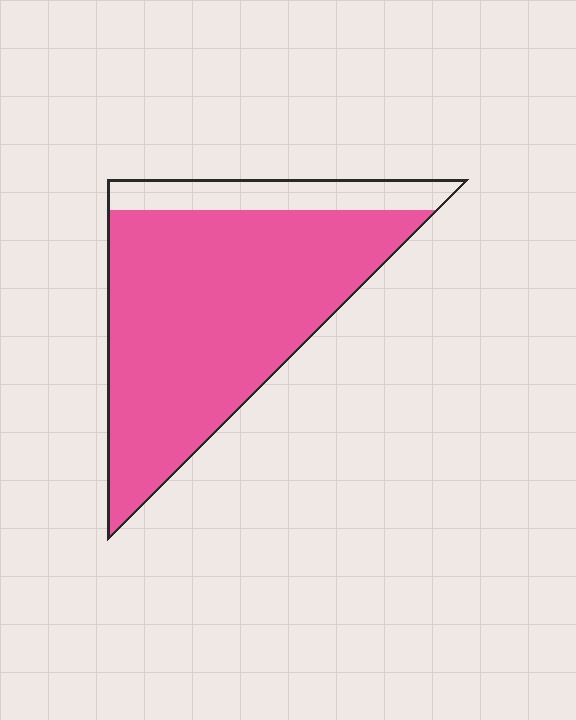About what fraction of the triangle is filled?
About five sixths (5/6).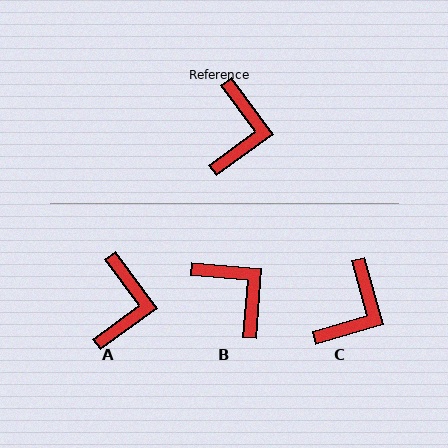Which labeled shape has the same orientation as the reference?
A.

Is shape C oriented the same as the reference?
No, it is off by about 20 degrees.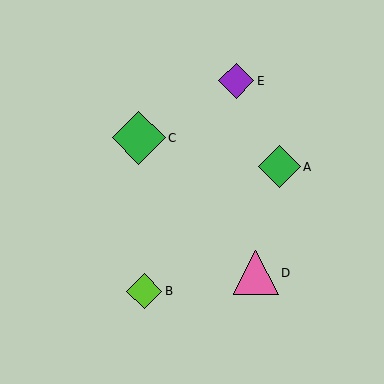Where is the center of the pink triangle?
The center of the pink triangle is at (256, 273).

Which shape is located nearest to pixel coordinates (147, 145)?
The green diamond (labeled C) at (139, 138) is nearest to that location.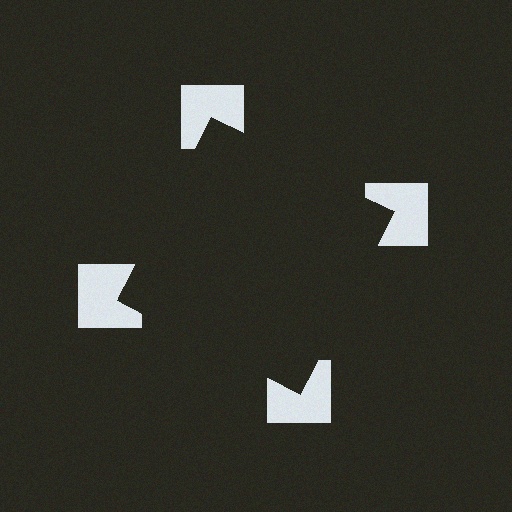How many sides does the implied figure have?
4 sides.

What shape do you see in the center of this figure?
An illusory square — its edges are inferred from the aligned wedge cuts in the notched squares, not physically drawn.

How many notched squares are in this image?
There are 4 — one at each vertex of the illusory square.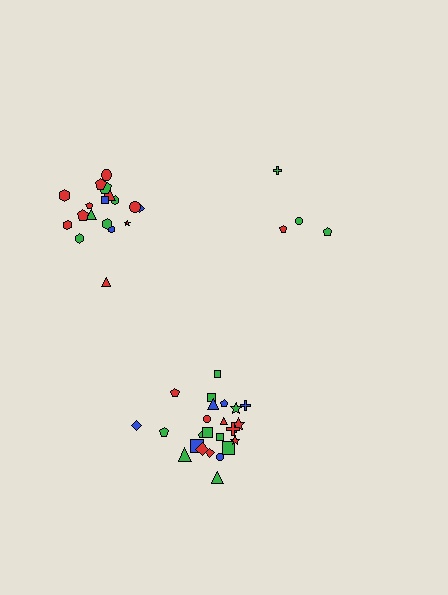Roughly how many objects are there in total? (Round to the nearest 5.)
Roughly 45 objects in total.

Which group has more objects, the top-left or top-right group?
The top-left group.